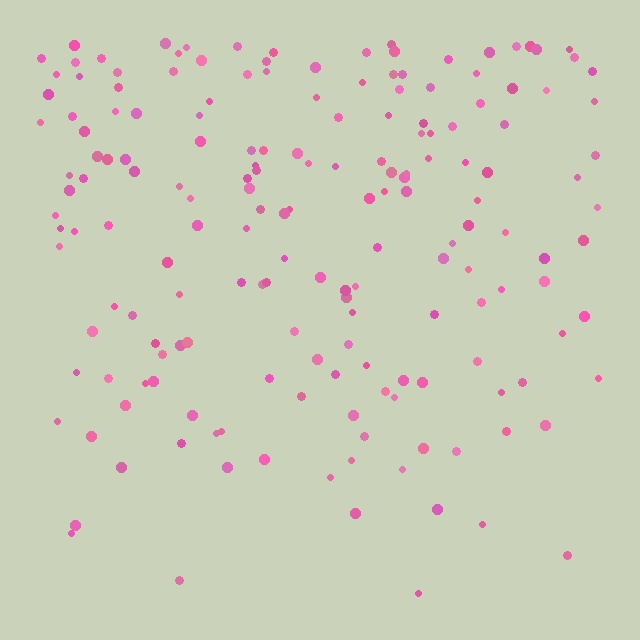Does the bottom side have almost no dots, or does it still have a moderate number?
Still a moderate number, just noticeably fewer than the top.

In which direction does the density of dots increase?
From bottom to top, with the top side densest.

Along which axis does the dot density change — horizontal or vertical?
Vertical.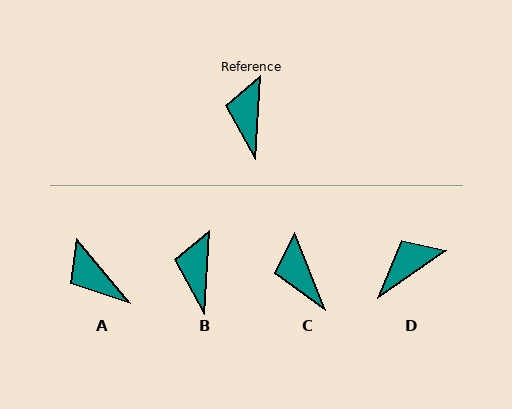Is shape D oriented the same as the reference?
No, it is off by about 51 degrees.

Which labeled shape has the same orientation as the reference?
B.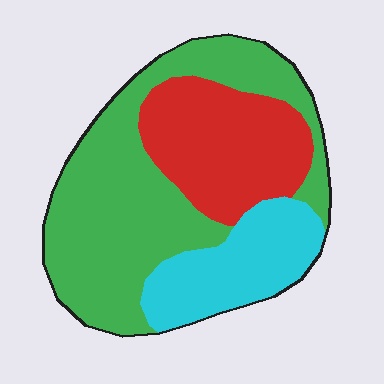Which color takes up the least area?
Cyan, at roughly 20%.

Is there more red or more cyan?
Red.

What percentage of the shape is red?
Red takes up about one quarter (1/4) of the shape.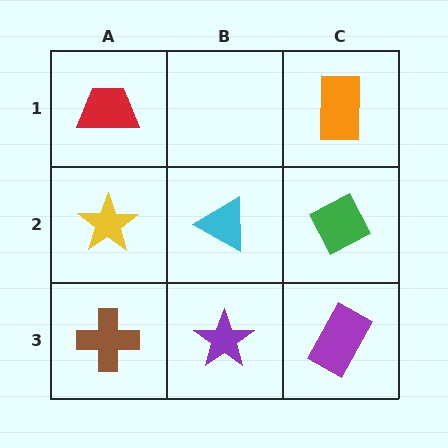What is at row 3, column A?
A brown cross.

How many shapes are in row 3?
3 shapes.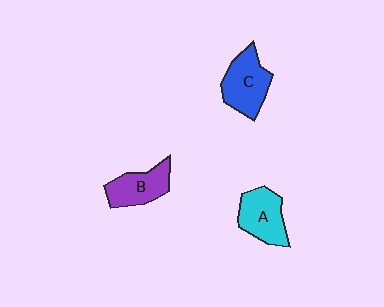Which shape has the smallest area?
Shape B (purple).